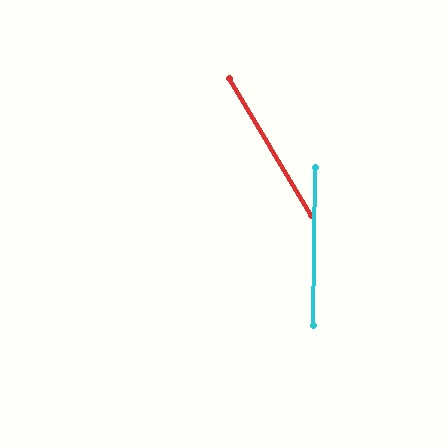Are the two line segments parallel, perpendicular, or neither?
Neither parallel nor perpendicular — they differ by about 31°.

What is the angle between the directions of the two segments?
Approximately 31 degrees.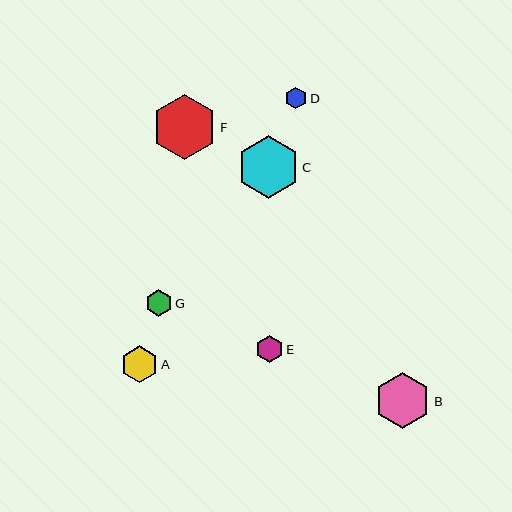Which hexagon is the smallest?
Hexagon D is the smallest with a size of approximately 22 pixels.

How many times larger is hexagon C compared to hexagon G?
Hexagon C is approximately 2.4 times the size of hexagon G.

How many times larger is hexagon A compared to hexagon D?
Hexagon A is approximately 1.7 times the size of hexagon D.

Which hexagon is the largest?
Hexagon F is the largest with a size of approximately 64 pixels.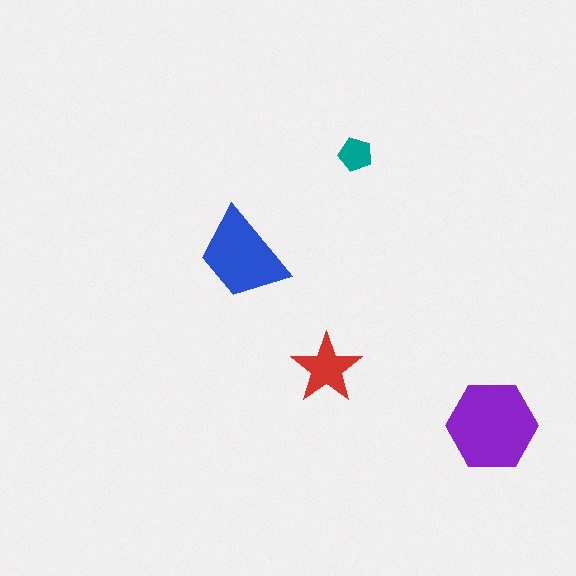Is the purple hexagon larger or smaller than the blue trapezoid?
Larger.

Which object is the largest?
The purple hexagon.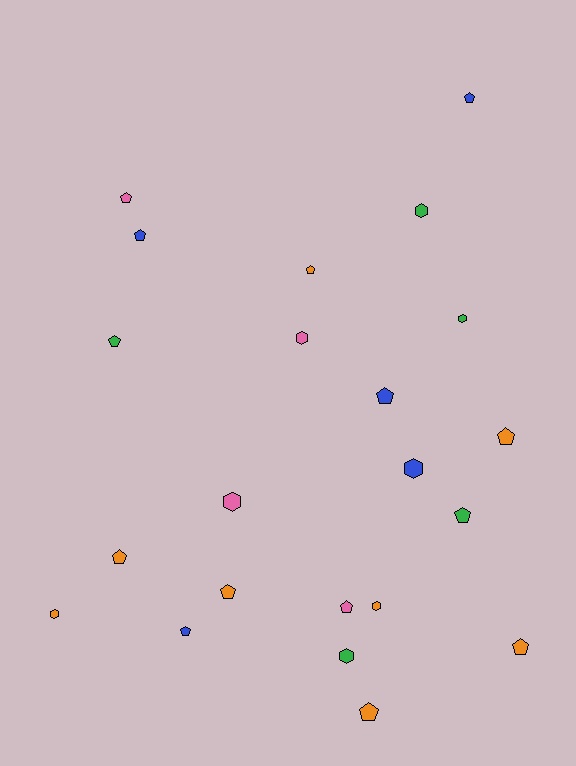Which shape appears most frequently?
Pentagon, with 14 objects.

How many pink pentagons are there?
There are 2 pink pentagons.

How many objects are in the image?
There are 22 objects.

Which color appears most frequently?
Orange, with 8 objects.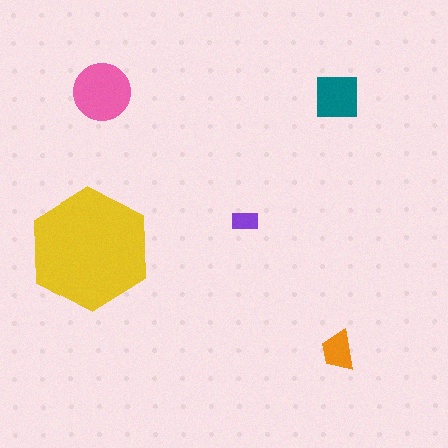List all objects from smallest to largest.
The purple rectangle, the orange trapezoid, the teal square, the pink circle, the yellow hexagon.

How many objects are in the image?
There are 5 objects in the image.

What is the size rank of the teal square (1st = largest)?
3rd.